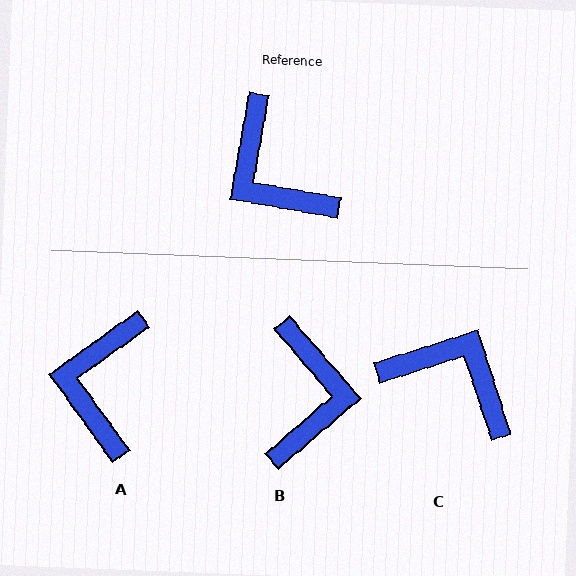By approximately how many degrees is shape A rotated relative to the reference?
Approximately 44 degrees clockwise.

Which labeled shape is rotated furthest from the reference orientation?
C, about 152 degrees away.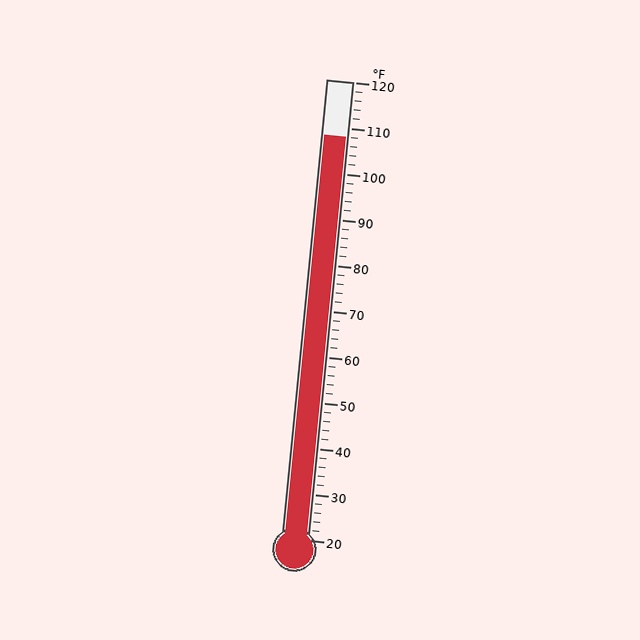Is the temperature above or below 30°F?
The temperature is above 30°F.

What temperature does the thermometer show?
The thermometer shows approximately 108°F.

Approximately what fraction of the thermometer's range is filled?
The thermometer is filled to approximately 90% of its range.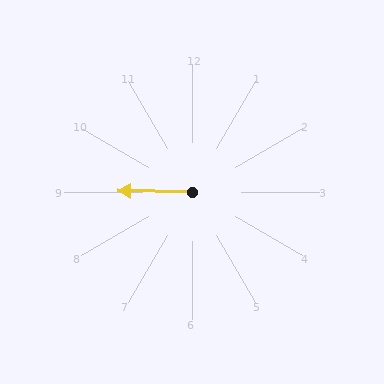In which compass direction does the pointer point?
West.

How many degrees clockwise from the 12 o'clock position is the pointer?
Approximately 271 degrees.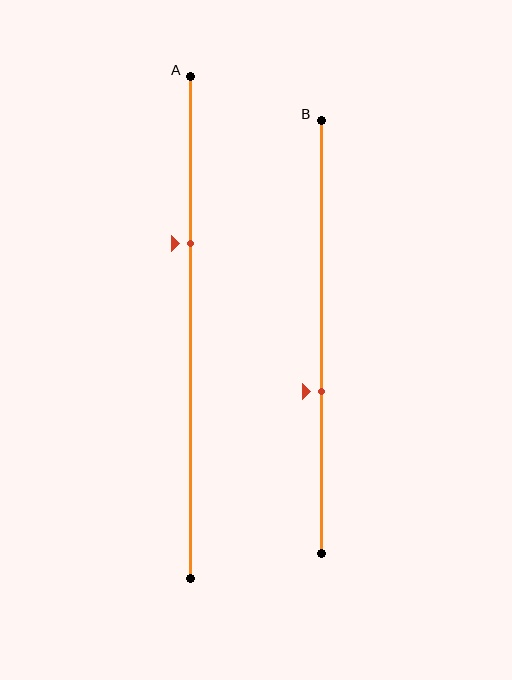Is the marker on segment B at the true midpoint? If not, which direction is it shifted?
No, the marker on segment B is shifted downward by about 13% of the segment length.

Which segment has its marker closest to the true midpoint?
Segment B has its marker closest to the true midpoint.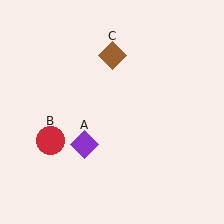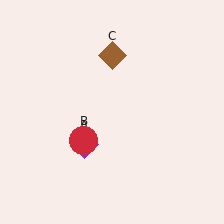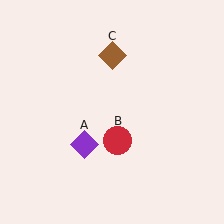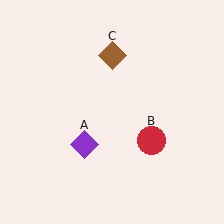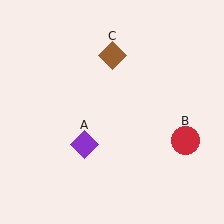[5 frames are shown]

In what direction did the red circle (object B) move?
The red circle (object B) moved right.